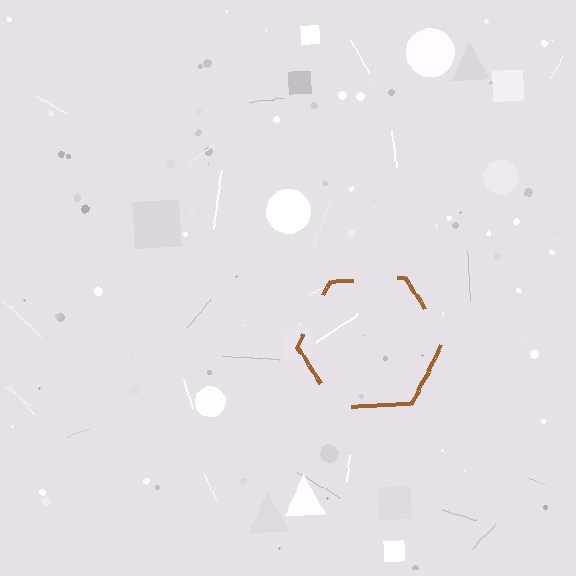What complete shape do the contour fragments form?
The contour fragments form a hexagon.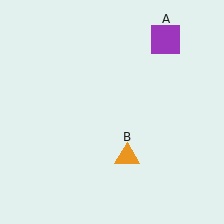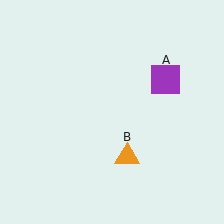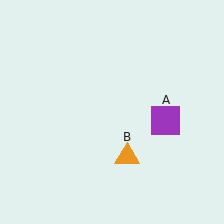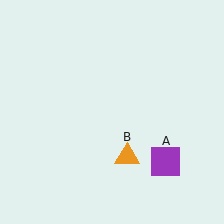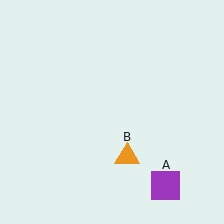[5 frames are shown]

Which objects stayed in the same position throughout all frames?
Orange triangle (object B) remained stationary.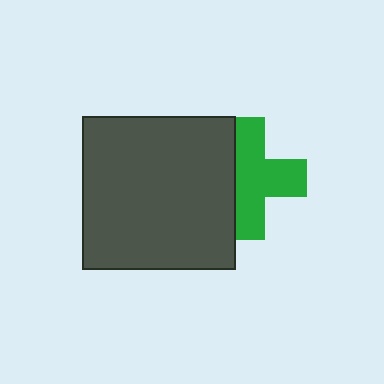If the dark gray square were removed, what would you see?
You would see the complete green cross.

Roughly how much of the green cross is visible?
Most of it is visible (roughly 67%).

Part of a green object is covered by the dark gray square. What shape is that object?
It is a cross.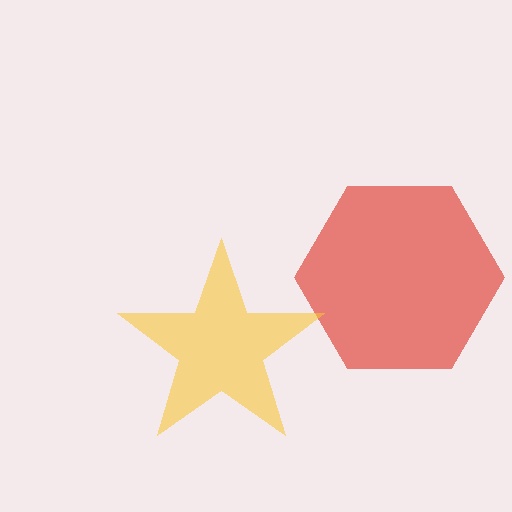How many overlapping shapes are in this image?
There are 2 overlapping shapes in the image.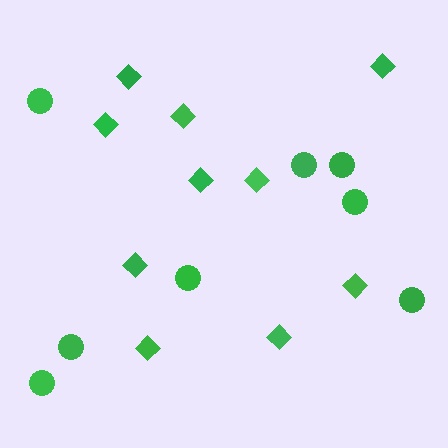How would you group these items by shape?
There are 2 groups: one group of diamonds (10) and one group of circles (8).